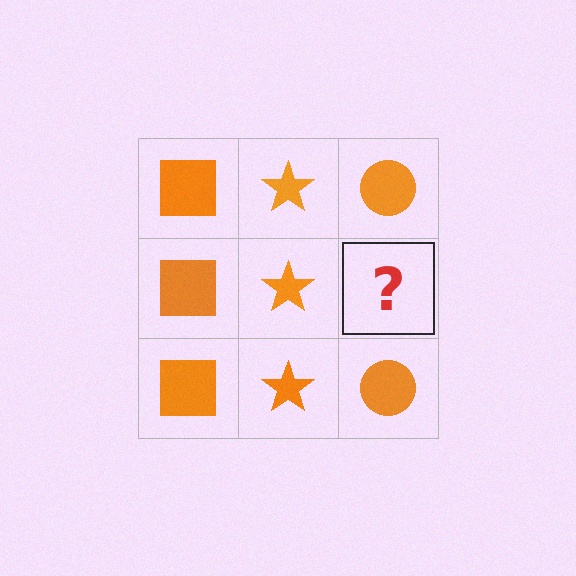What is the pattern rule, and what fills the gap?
The rule is that each column has a consistent shape. The gap should be filled with an orange circle.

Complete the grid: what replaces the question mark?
The question mark should be replaced with an orange circle.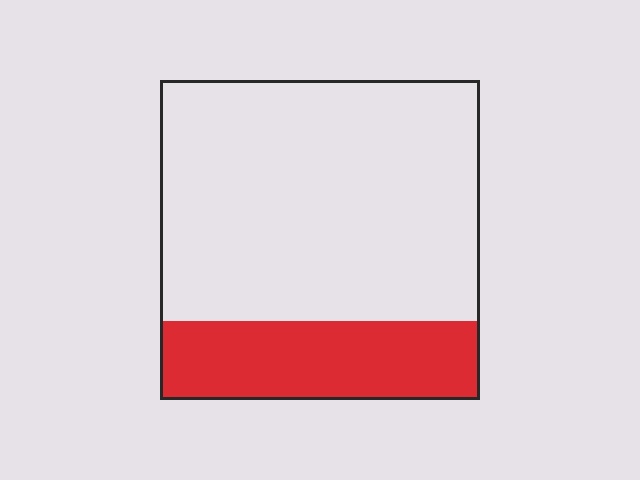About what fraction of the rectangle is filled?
About one quarter (1/4).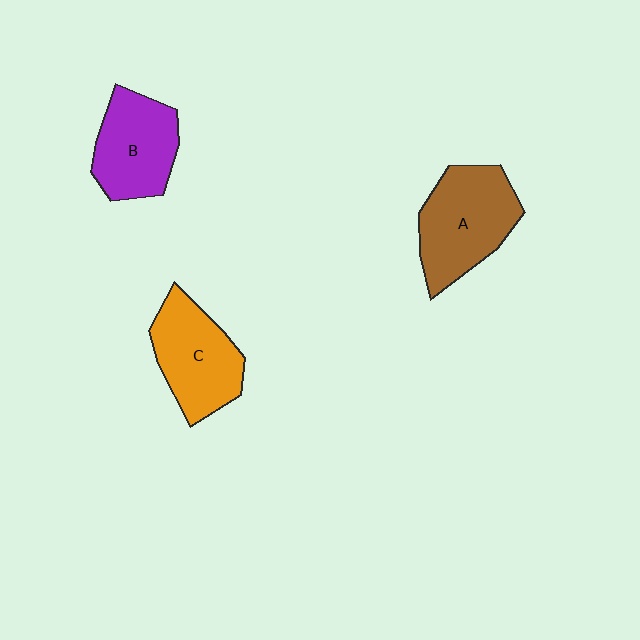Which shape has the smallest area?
Shape B (purple).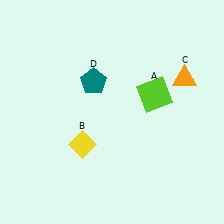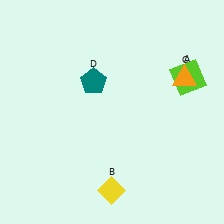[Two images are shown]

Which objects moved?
The objects that moved are: the lime square (A), the yellow diamond (B).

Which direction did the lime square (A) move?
The lime square (A) moved right.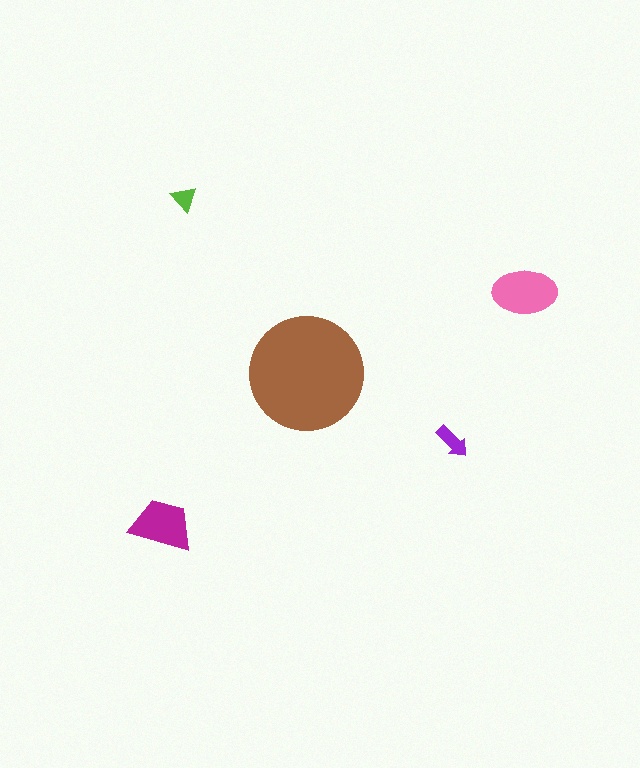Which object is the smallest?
The lime triangle.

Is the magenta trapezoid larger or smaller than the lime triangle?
Larger.